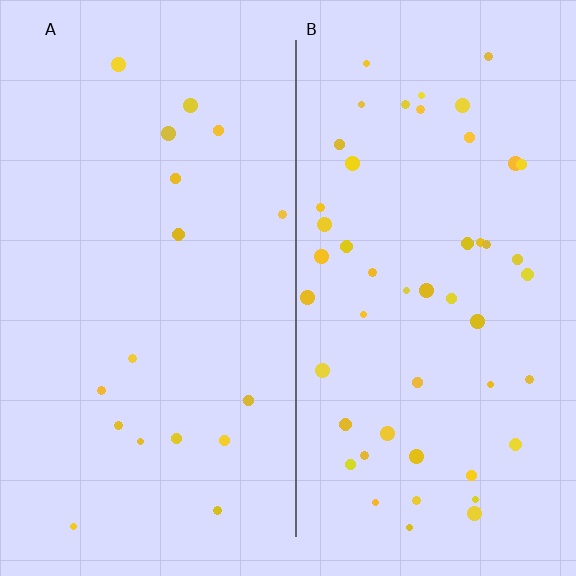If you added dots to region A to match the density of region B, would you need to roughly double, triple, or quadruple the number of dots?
Approximately triple.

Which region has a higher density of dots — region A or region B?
B (the right).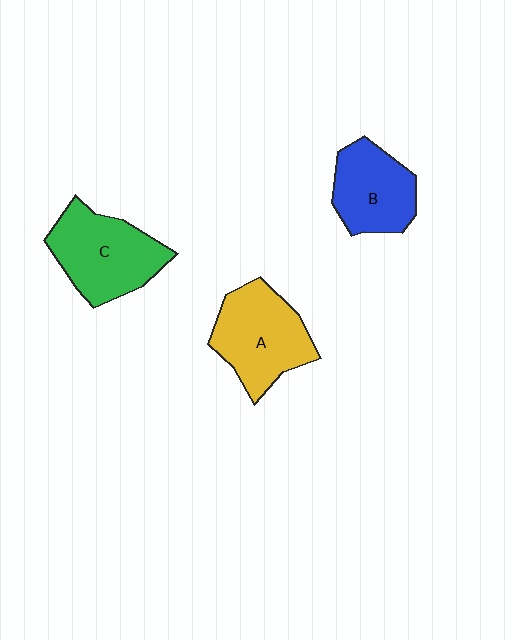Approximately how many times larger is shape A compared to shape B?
Approximately 1.2 times.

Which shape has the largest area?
Shape C (green).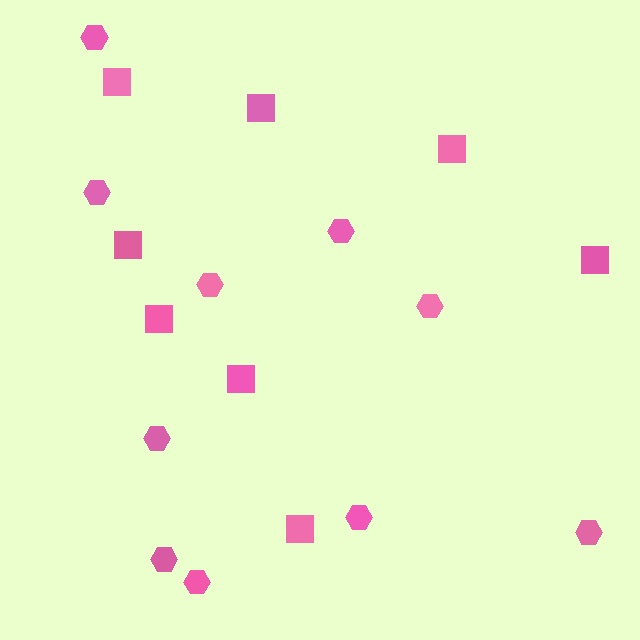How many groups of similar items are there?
There are 2 groups: one group of hexagons (10) and one group of squares (8).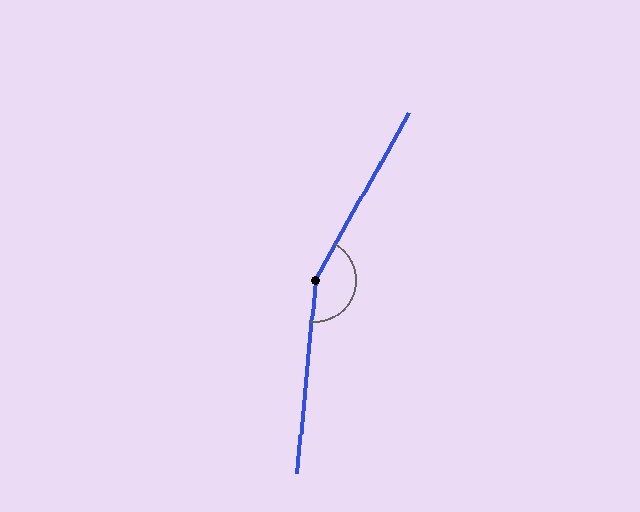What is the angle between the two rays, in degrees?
Approximately 156 degrees.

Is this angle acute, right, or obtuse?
It is obtuse.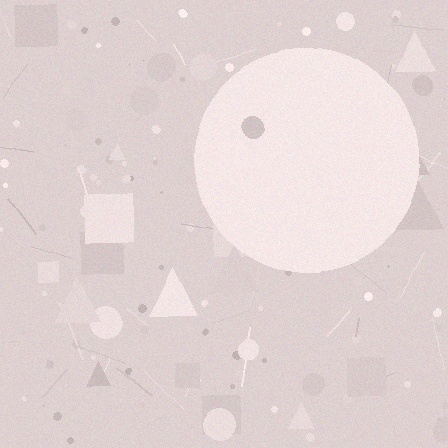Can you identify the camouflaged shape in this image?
The camouflaged shape is a circle.